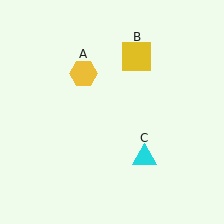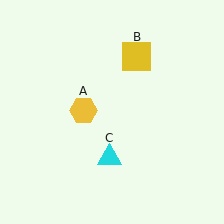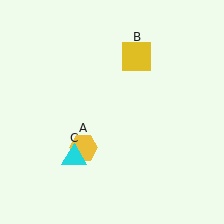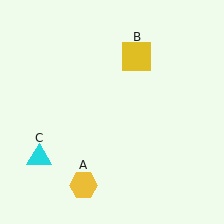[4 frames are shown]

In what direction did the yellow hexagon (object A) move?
The yellow hexagon (object A) moved down.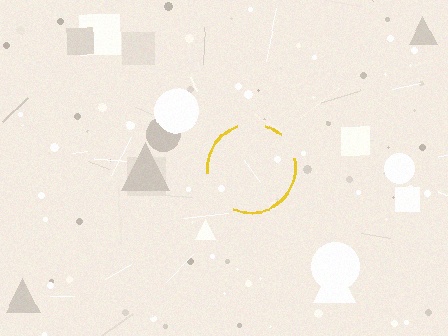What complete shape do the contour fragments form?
The contour fragments form a circle.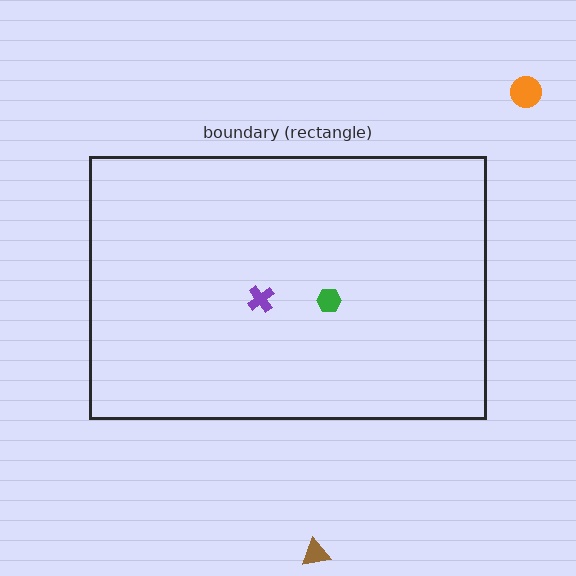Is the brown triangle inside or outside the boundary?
Outside.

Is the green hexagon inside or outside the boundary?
Inside.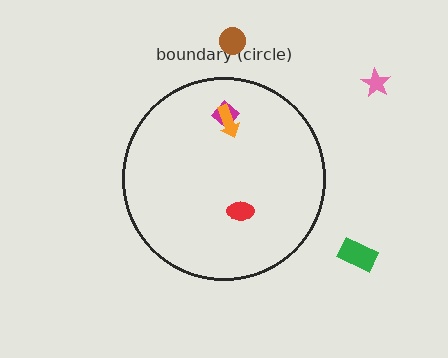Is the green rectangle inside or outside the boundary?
Outside.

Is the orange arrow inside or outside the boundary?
Inside.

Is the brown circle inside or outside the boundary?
Outside.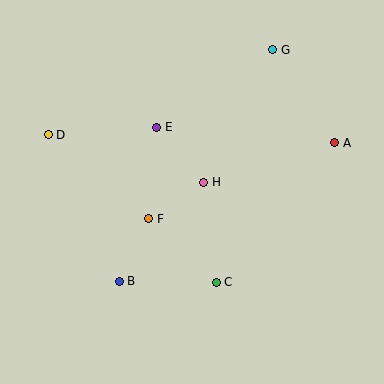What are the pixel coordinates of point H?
Point H is at (204, 182).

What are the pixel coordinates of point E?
Point E is at (157, 127).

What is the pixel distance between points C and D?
The distance between C and D is 224 pixels.